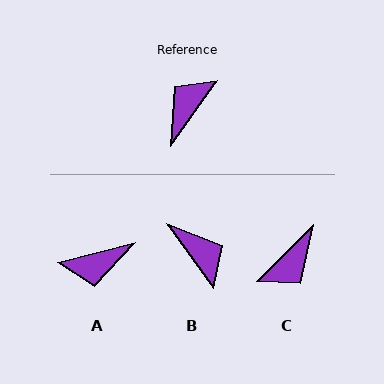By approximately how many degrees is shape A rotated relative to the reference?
Approximately 140 degrees counter-clockwise.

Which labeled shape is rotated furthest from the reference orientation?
C, about 171 degrees away.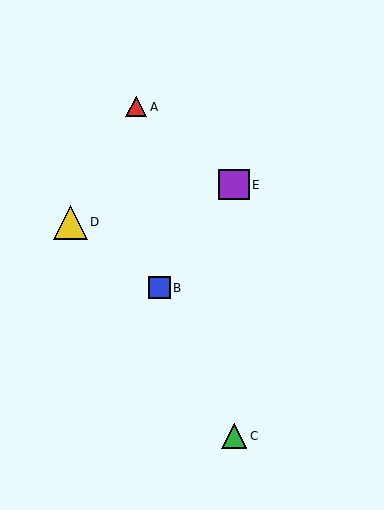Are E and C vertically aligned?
Yes, both are at x≈234.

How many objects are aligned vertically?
2 objects (C, E) are aligned vertically.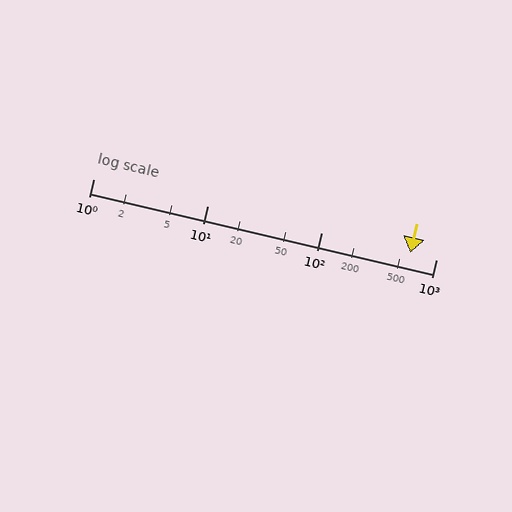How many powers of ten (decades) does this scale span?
The scale spans 3 decades, from 1 to 1000.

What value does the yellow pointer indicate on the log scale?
The pointer indicates approximately 600.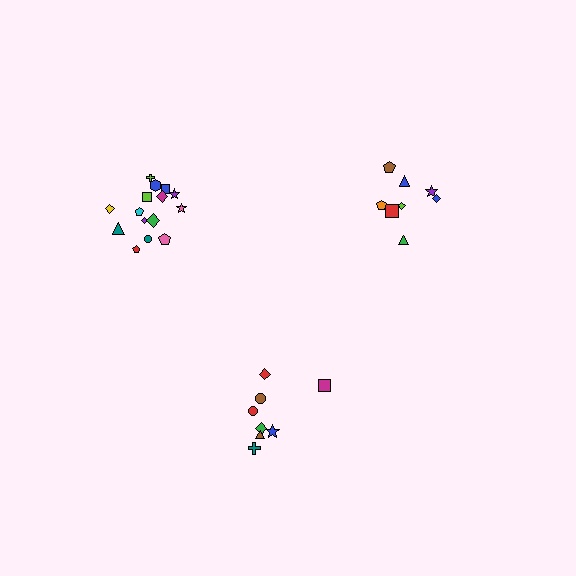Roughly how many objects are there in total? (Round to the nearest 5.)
Roughly 30 objects in total.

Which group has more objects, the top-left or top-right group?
The top-left group.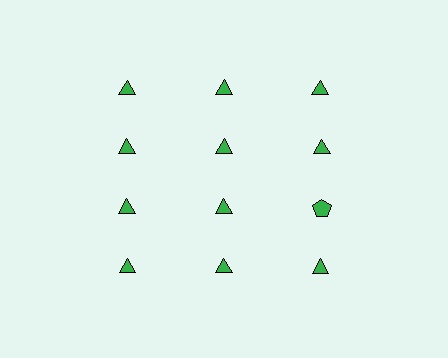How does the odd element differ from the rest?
It has a different shape: pentagon instead of triangle.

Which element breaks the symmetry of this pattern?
The green pentagon in the third row, center column breaks the symmetry. All other shapes are green triangles.